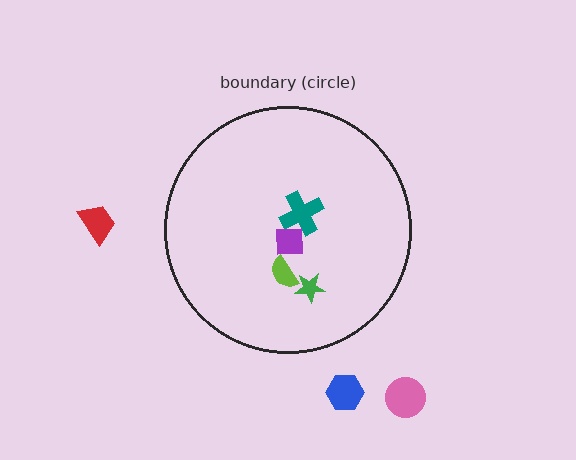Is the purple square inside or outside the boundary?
Inside.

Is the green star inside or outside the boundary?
Inside.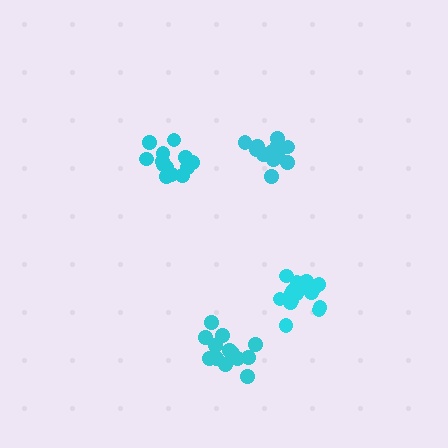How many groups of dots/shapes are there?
There are 4 groups.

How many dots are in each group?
Group 1: 13 dots, Group 2: 13 dots, Group 3: 13 dots, Group 4: 18 dots (57 total).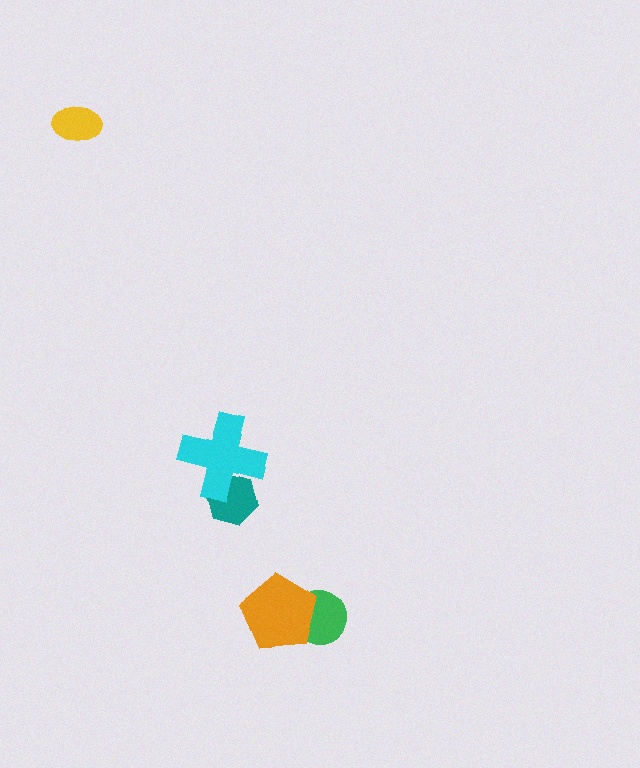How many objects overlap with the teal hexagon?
1 object overlaps with the teal hexagon.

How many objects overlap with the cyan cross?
1 object overlaps with the cyan cross.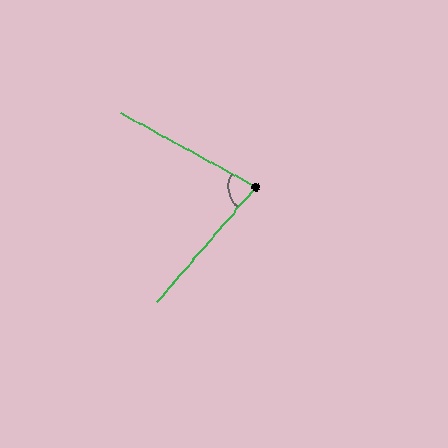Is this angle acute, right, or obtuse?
It is acute.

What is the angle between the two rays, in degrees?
Approximately 78 degrees.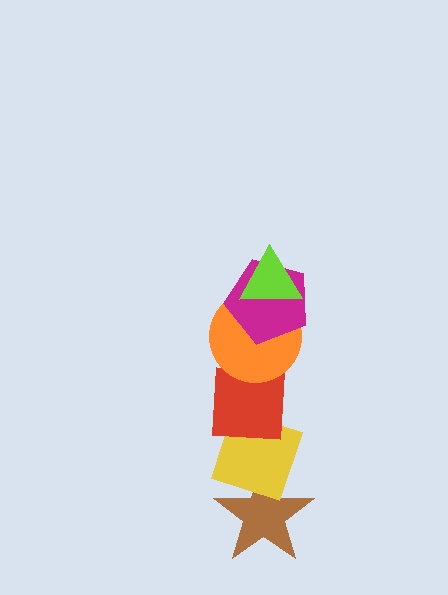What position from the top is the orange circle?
The orange circle is 3rd from the top.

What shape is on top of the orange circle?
The magenta pentagon is on top of the orange circle.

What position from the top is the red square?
The red square is 4th from the top.